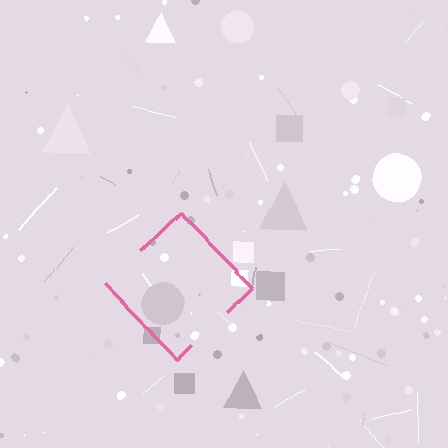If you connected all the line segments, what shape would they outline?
They would outline a diamond.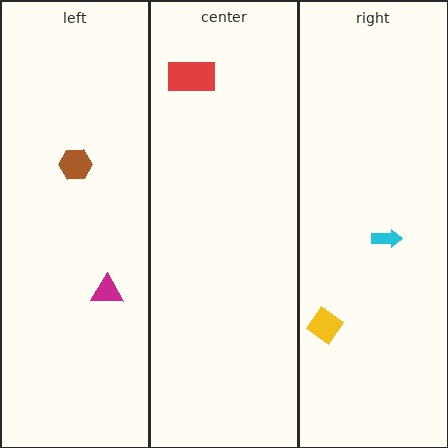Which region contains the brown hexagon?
The left region.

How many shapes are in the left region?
2.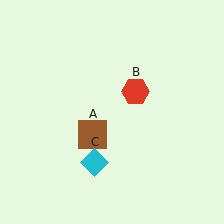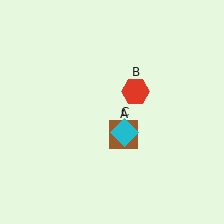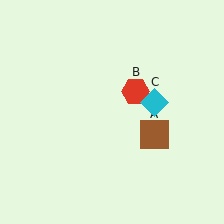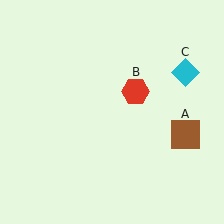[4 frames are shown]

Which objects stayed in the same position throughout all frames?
Red hexagon (object B) remained stationary.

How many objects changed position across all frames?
2 objects changed position: brown square (object A), cyan diamond (object C).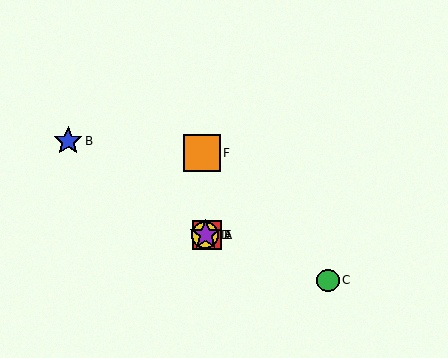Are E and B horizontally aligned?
No, E is at y≈235 and B is at y≈141.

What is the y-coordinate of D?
Object D is at y≈235.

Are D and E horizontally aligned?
Yes, both are at y≈235.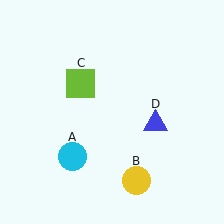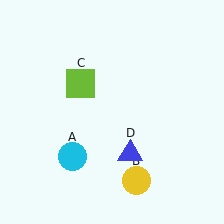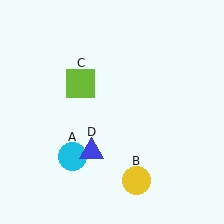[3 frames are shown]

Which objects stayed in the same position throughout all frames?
Cyan circle (object A) and yellow circle (object B) and lime square (object C) remained stationary.